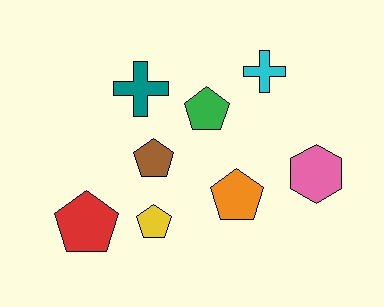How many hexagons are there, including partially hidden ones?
There is 1 hexagon.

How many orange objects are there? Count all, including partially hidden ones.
There is 1 orange object.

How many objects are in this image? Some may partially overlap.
There are 8 objects.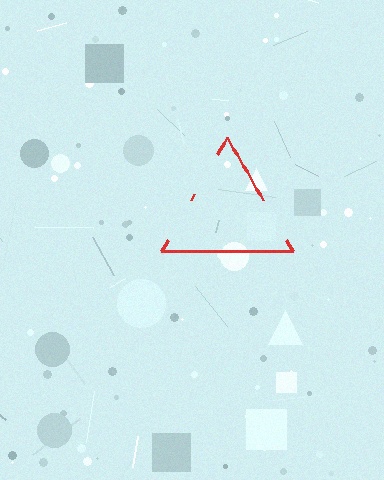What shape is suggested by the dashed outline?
The dashed outline suggests a triangle.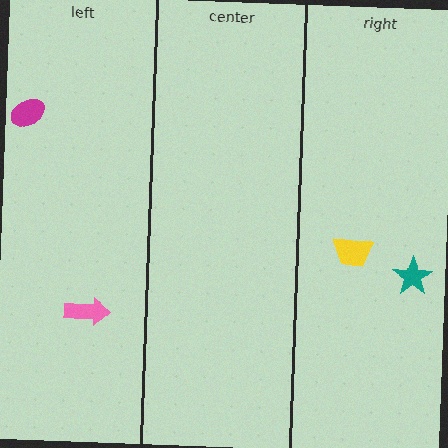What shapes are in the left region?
The pink arrow, the magenta ellipse.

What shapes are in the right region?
The teal star, the yellow trapezoid.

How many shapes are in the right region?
2.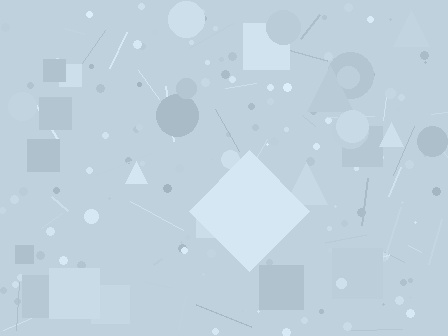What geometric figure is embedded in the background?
A diamond is embedded in the background.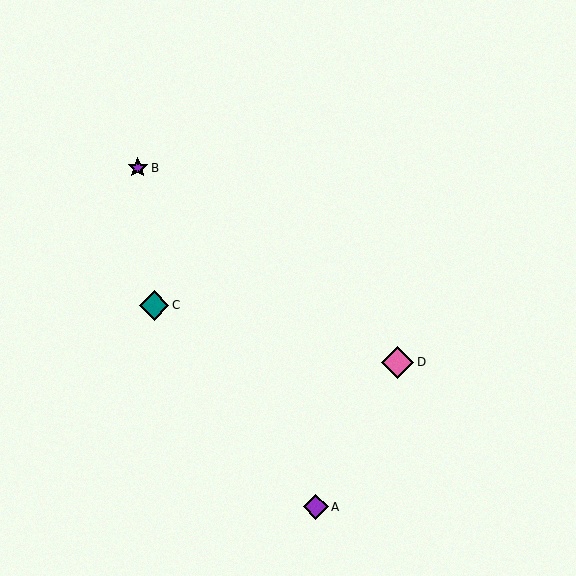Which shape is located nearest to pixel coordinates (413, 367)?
The pink diamond (labeled D) at (398, 362) is nearest to that location.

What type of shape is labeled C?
Shape C is a teal diamond.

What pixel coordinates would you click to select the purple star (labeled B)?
Click at (138, 168) to select the purple star B.